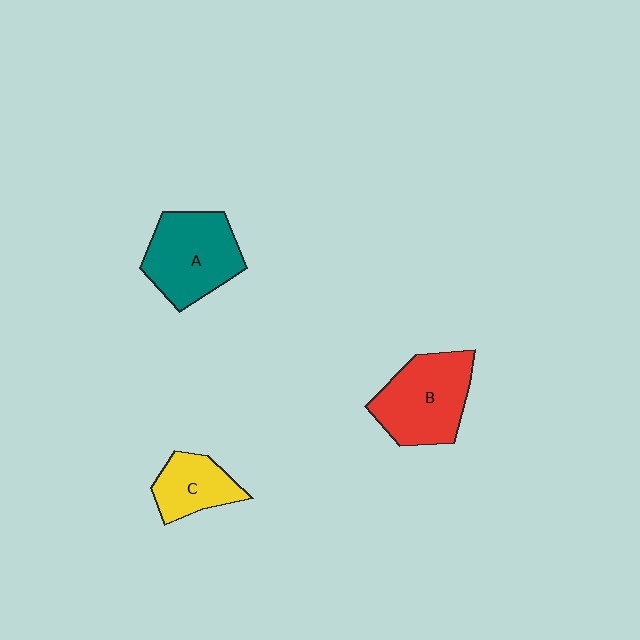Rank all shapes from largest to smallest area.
From largest to smallest: B (red), A (teal), C (yellow).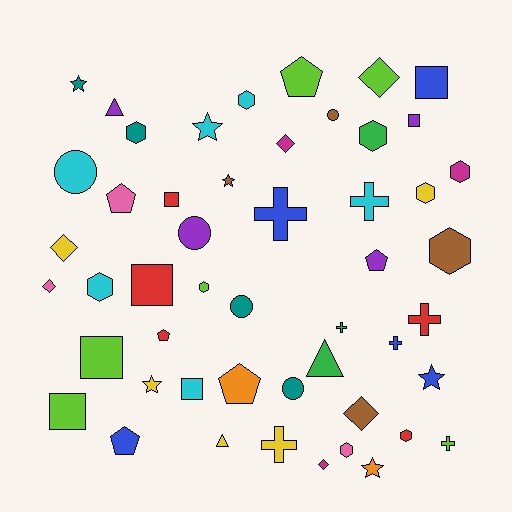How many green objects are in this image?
There are 3 green objects.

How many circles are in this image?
There are 5 circles.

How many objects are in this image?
There are 50 objects.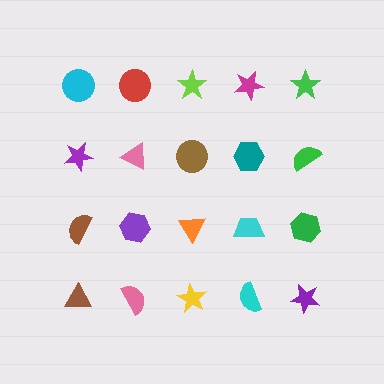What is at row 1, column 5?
A green star.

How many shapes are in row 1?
5 shapes.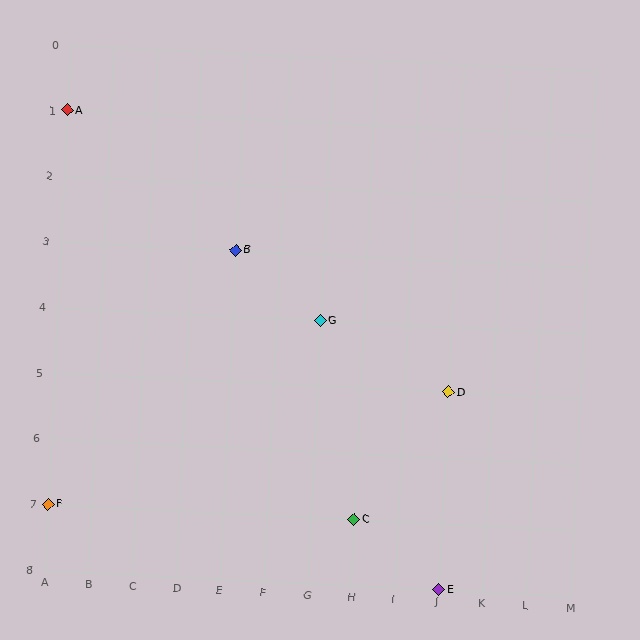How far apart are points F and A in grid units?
Points F and A are 6 rows apart.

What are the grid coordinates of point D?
Point D is at grid coordinates (J, 5).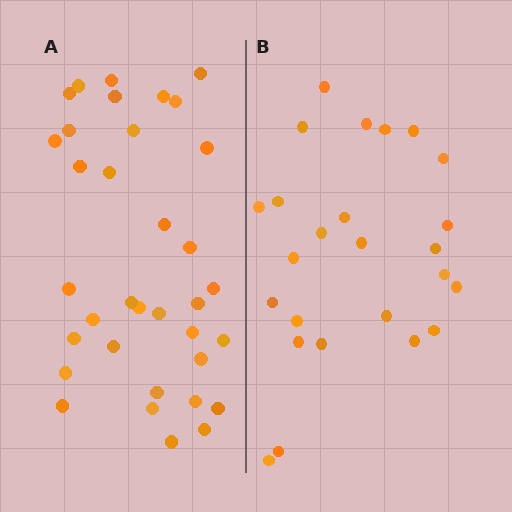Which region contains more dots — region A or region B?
Region A (the left region) has more dots.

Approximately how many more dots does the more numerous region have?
Region A has roughly 10 or so more dots than region B.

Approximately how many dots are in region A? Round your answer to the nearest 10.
About 40 dots. (The exact count is 35, which rounds to 40.)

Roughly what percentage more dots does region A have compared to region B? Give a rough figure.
About 40% more.